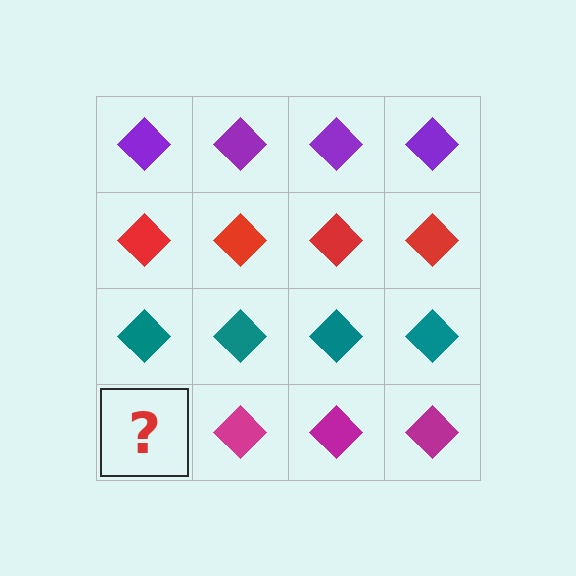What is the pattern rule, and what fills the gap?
The rule is that each row has a consistent color. The gap should be filled with a magenta diamond.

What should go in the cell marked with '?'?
The missing cell should contain a magenta diamond.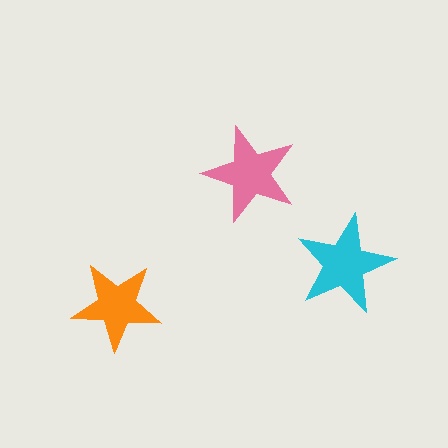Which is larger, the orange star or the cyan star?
The cyan one.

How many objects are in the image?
There are 3 objects in the image.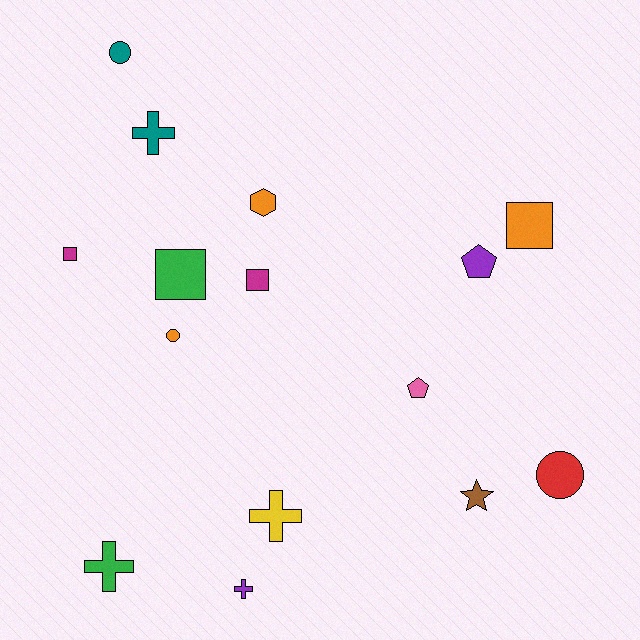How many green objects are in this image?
There are 2 green objects.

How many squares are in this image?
There are 4 squares.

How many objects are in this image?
There are 15 objects.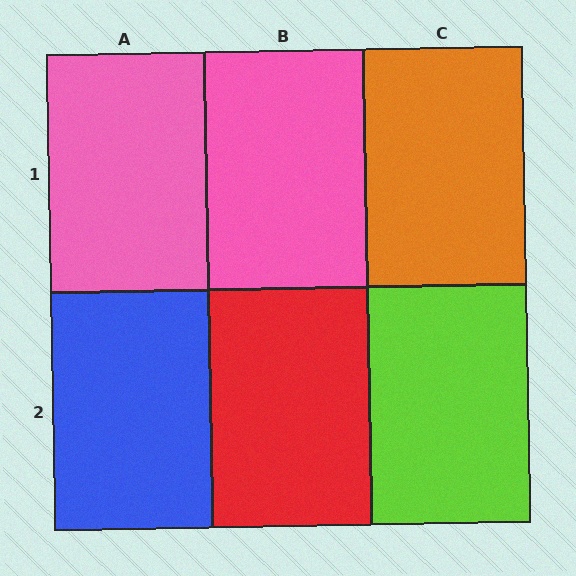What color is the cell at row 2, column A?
Blue.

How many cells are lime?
1 cell is lime.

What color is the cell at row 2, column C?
Lime.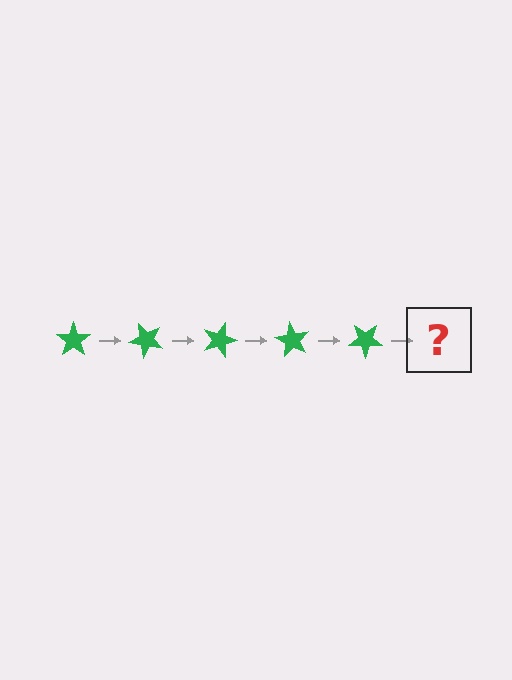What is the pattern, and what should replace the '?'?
The pattern is that the star rotates 45 degrees each step. The '?' should be a green star rotated 225 degrees.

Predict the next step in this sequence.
The next step is a green star rotated 225 degrees.